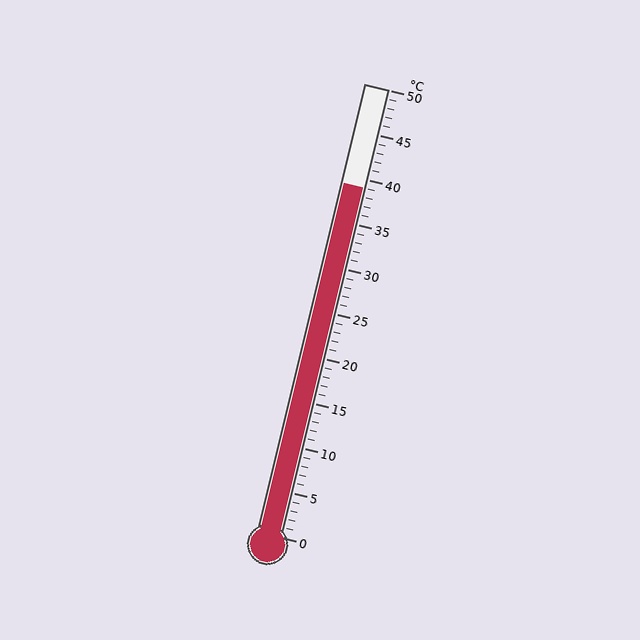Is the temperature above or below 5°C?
The temperature is above 5°C.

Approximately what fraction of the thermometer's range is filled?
The thermometer is filled to approximately 80% of its range.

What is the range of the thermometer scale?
The thermometer scale ranges from 0°C to 50°C.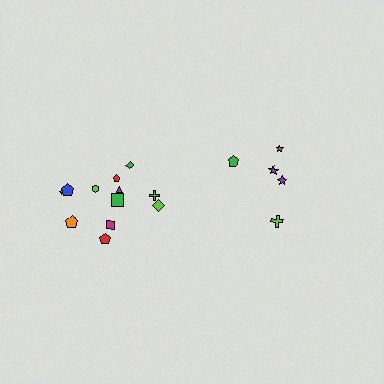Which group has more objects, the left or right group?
The left group.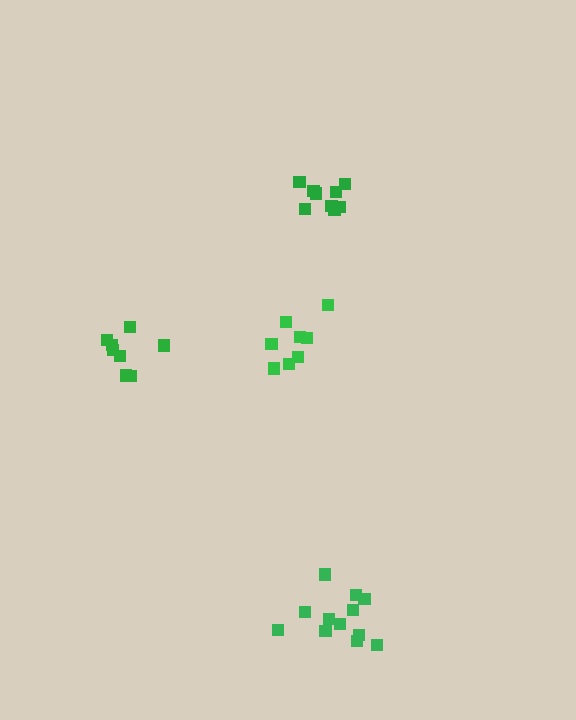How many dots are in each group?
Group 1: 12 dots, Group 2: 8 dots, Group 3: 9 dots, Group 4: 8 dots (37 total).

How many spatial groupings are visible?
There are 4 spatial groupings.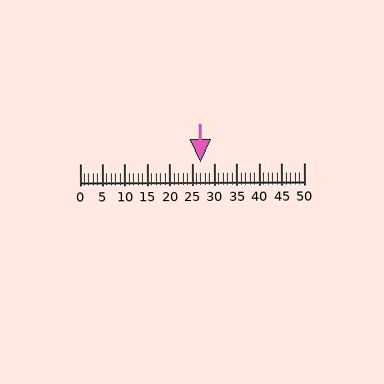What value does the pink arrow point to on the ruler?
The pink arrow points to approximately 27.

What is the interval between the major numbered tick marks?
The major tick marks are spaced 5 units apart.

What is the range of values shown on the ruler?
The ruler shows values from 0 to 50.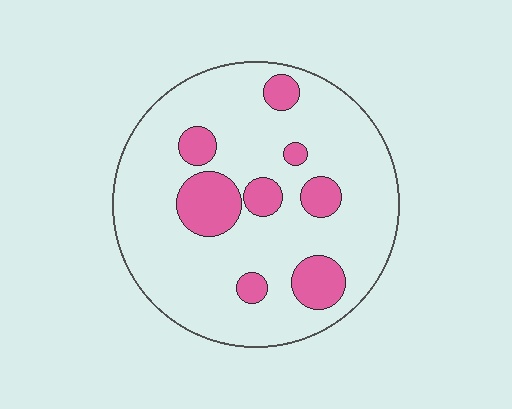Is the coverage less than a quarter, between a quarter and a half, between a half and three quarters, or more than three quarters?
Less than a quarter.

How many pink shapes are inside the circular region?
8.